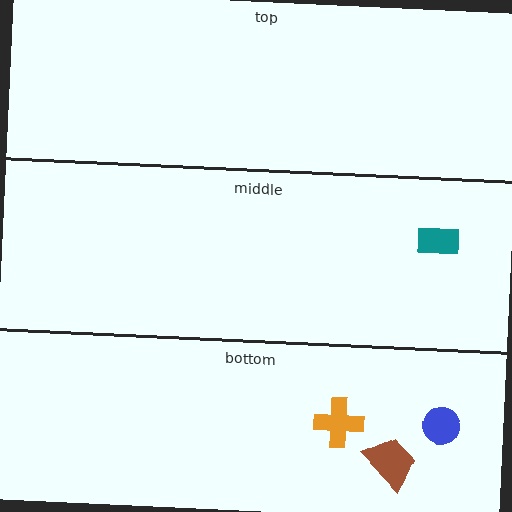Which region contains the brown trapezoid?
The bottom region.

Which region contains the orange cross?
The bottom region.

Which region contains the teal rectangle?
The middle region.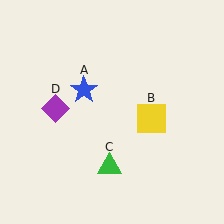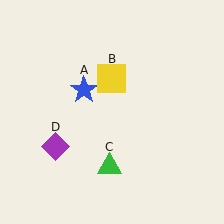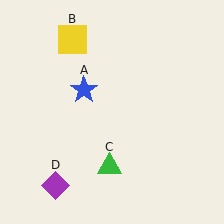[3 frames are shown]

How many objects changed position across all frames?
2 objects changed position: yellow square (object B), purple diamond (object D).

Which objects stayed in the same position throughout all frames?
Blue star (object A) and green triangle (object C) remained stationary.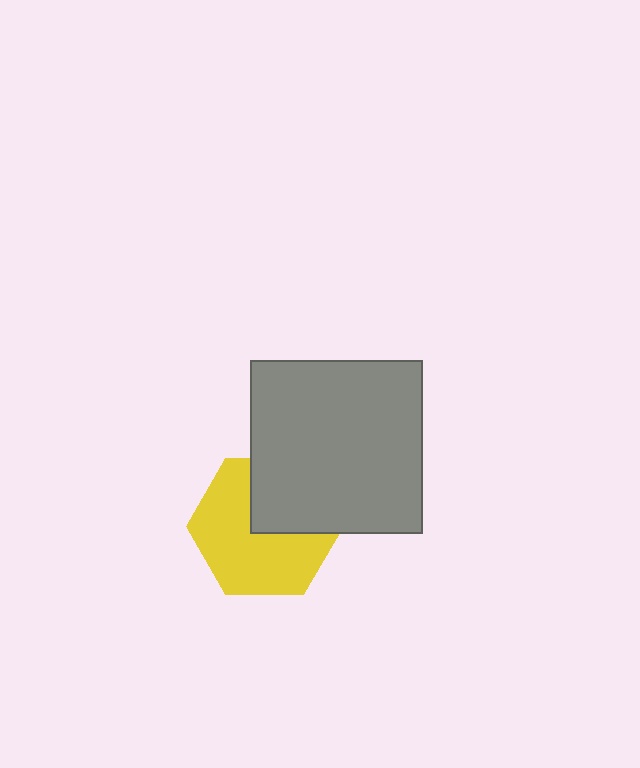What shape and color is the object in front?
The object in front is a gray square.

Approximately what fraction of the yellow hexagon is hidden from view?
Roughly 35% of the yellow hexagon is hidden behind the gray square.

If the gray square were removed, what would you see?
You would see the complete yellow hexagon.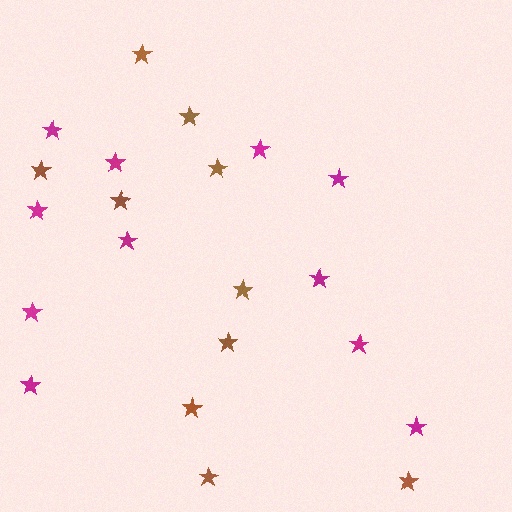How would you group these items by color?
There are 2 groups: one group of brown stars (10) and one group of magenta stars (11).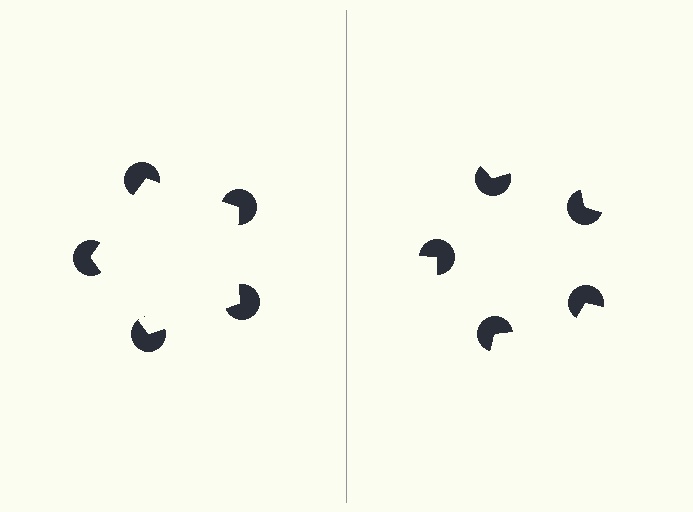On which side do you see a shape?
An illusory pentagon appears on the left side. On the right side the wedge cuts are rotated, so no coherent shape forms.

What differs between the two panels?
The pac-man discs are positioned identically on both sides; only the wedge orientations differ. On the left they align to a pentagon; on the right they are misaligned.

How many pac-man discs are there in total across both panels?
10 — 5 on each side.